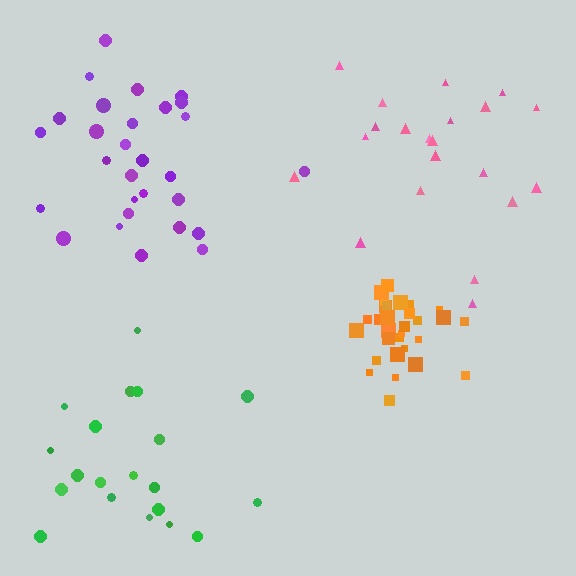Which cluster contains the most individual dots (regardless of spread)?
Orange (30).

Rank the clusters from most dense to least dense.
orange, purple, pink, green.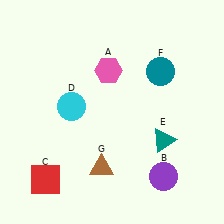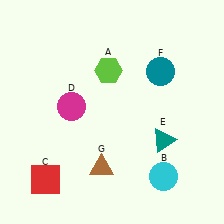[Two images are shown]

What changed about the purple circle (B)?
In Image 1, B is purple. In Image 2, it changed to cyan.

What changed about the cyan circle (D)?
In Image 1, D is cyan. In Image 2, it changed to magenta.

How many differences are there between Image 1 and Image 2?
There are 3 differences between the two images.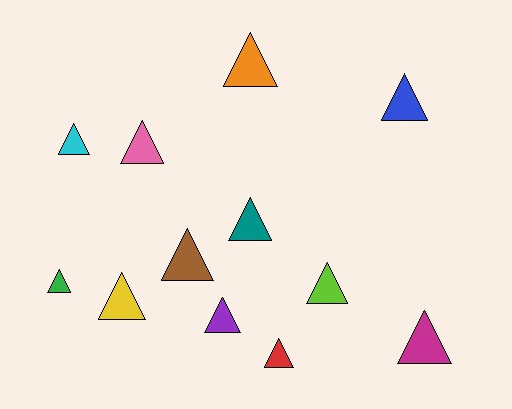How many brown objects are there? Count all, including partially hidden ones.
There is 1 brown object.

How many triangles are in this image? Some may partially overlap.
There are 12 triangles.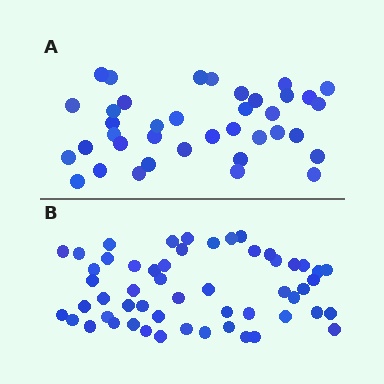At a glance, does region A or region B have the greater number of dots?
Region B (the bottom region) has more dots.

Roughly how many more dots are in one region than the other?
Region B has approximately 15 more dots than region A.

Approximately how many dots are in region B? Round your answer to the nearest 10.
About 50 dots. (The exact count is 54, which rounds to 50.)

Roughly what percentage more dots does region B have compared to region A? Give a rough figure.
About 40% more.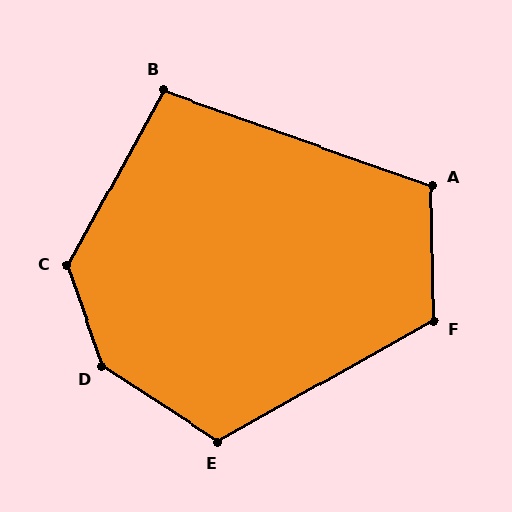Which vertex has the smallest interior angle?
B, at approximately 100 degrees.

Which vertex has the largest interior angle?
D, at approximately 142 degrees.